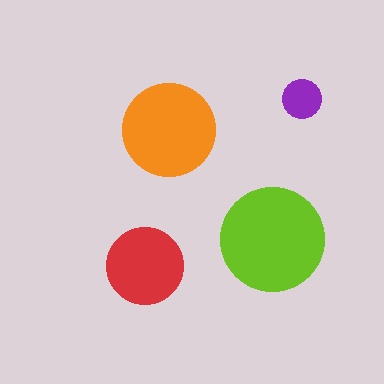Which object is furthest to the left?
The red circle is leftmost.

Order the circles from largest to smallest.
the lime one, the orange one, the red one, the purple one.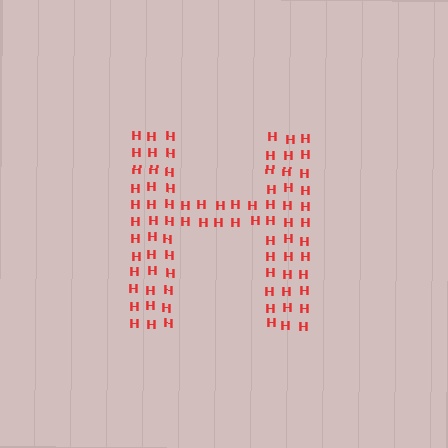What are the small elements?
The small elements are letter H's.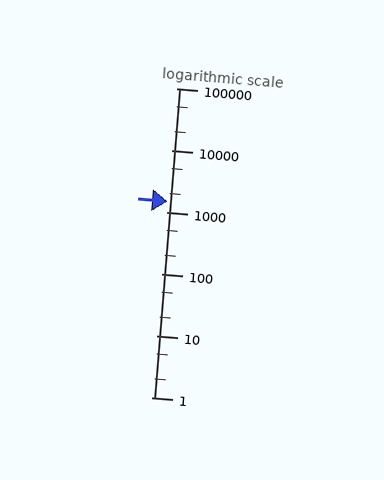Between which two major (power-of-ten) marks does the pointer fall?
The pointer is between 1000 and 10000.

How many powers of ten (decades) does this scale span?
The scale spans 5 decades, from 1 to 100000.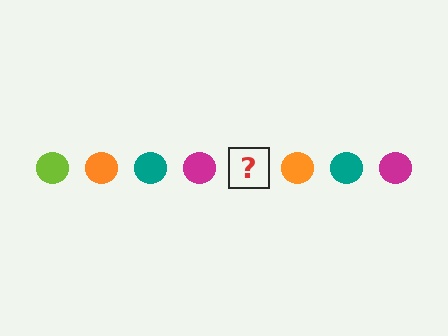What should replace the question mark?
The question mark should be replaced with a lime circle.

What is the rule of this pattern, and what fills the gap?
The rule is that the pattern cycles through lime, orange, teal, magenta circles. The gap should be filled with a lime circle.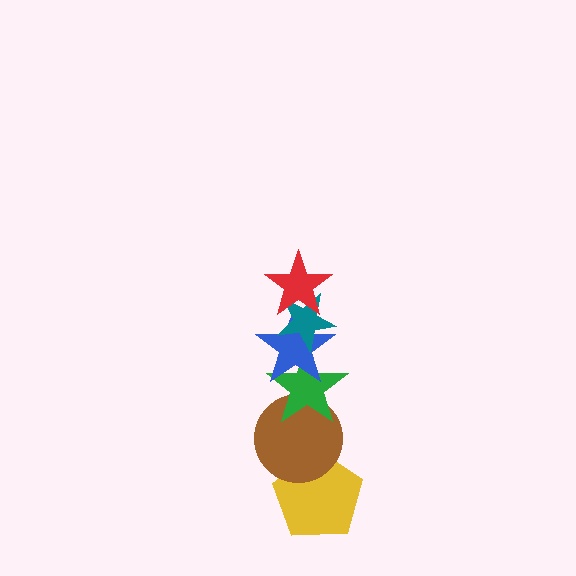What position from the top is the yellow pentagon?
The yellow pentagon is 6th from the top.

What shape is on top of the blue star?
The teal star is on top of the blue star.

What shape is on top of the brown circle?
The green star is on top of the brown circle.